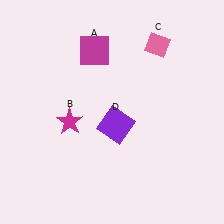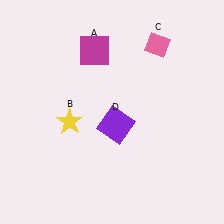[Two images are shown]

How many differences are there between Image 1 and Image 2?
There is 1 difference between the two images.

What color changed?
The star (B) changed from magenta in Image 1 to yellow in Image 2.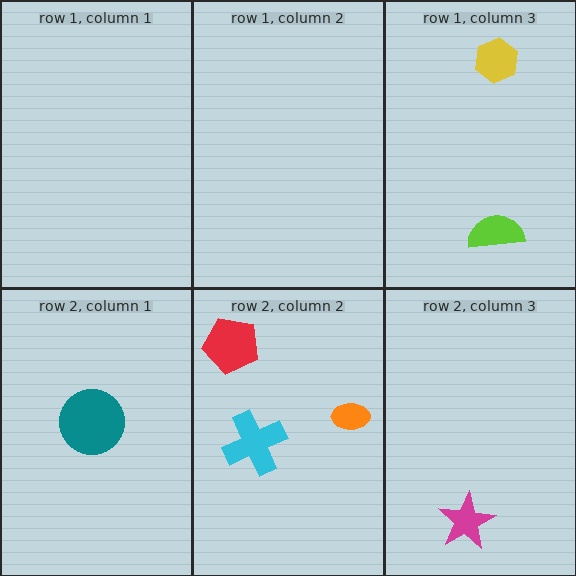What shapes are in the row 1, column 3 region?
The lime semicircle, the yellow hexagon.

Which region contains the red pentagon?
The row 2, column 2 region.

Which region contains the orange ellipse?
The row 2, column 2 region.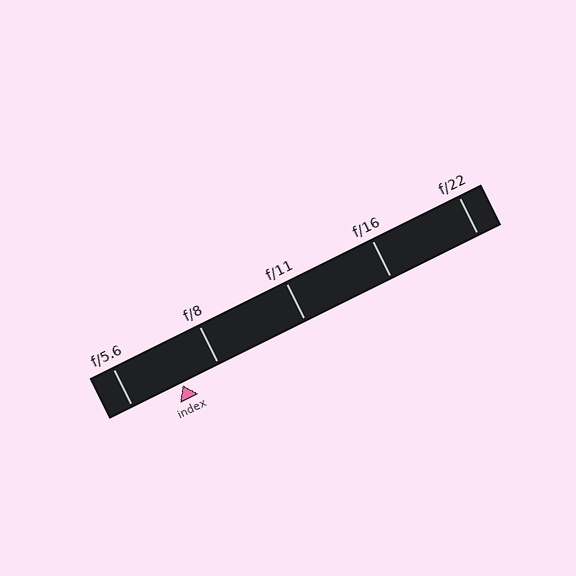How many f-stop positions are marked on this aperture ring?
There are 5 f-stop positions marked.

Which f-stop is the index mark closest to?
The index mark is closest to f/8.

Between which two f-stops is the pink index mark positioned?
The index mark is between f/5.6 and f/8.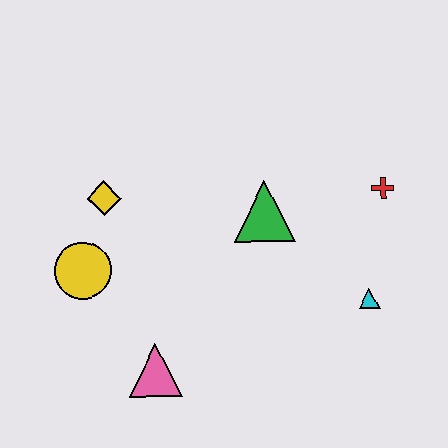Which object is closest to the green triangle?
The red cross is closest to the green triangle.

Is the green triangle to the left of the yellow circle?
No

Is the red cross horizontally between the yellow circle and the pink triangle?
No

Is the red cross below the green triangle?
No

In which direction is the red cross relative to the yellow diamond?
The red cross is to the right of the yellow diamond.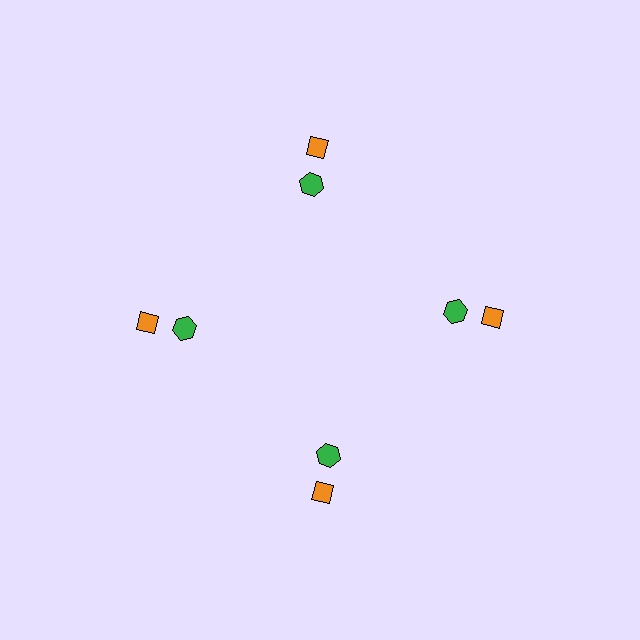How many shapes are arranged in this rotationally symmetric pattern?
There are 8 shapes, arranged in 4 groups of 2.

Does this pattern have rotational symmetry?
Yes, this pattern has 4-fold rotational symmetry. It looks the same after rotating 90 degrees around the center.